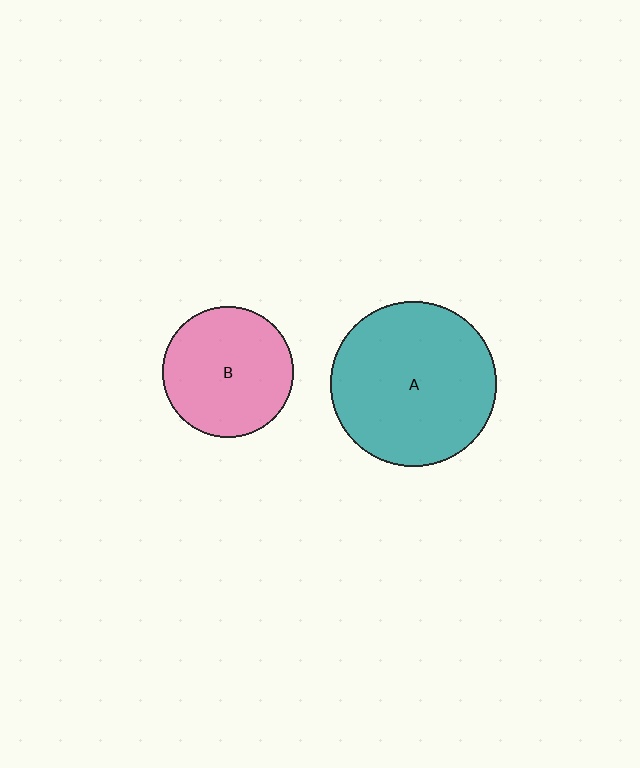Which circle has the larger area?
Circle A (teal).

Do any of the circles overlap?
No, none of the circles overlap.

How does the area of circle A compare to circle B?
Approximately 1.6 times.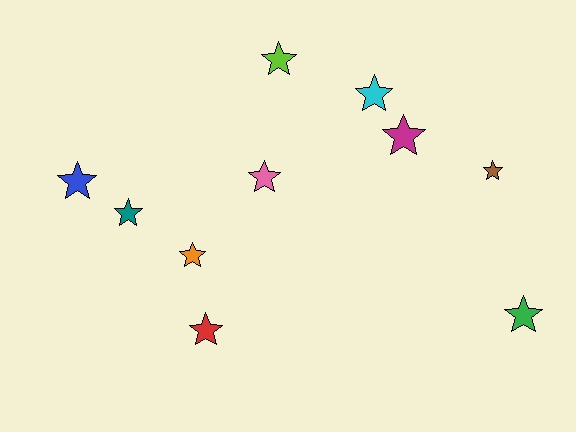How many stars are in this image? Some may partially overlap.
There are 10 stars.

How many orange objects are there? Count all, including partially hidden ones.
There is 1 orange object.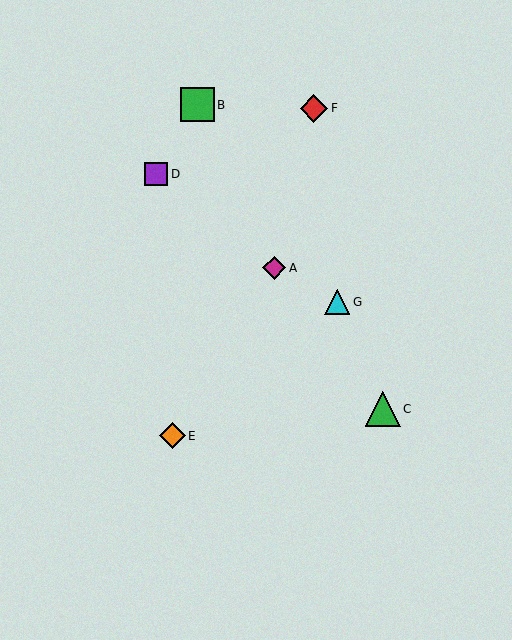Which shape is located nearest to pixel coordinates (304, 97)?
The red diamond (labeled F) at (314, 108) is nearest to that location.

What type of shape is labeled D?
Shape D is a purple square.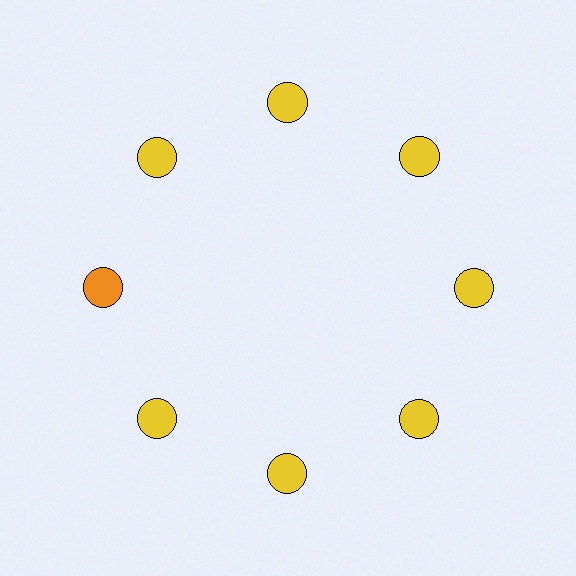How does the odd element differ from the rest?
It has a different color: orange instead of yellow.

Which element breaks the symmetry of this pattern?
The orange circle at roughly the 9 o'clock position breaks the symmetry. All other shapes are yellow circles.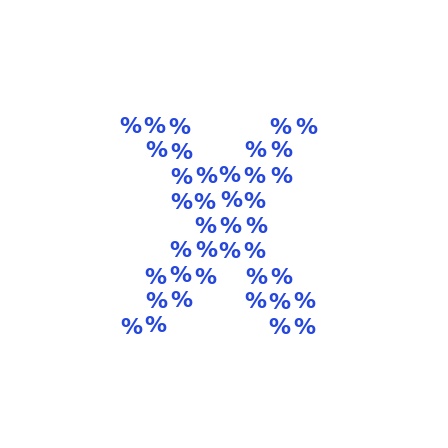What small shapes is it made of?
It is made of small percent signs.